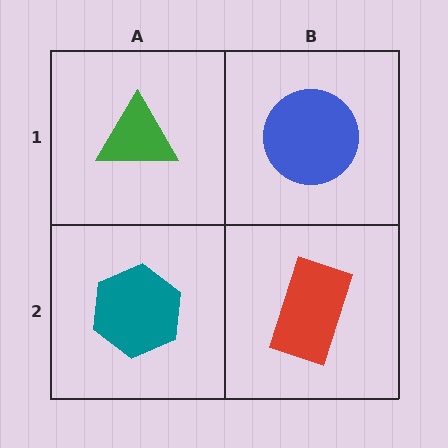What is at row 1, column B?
A blue circle.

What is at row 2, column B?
A red rectangle.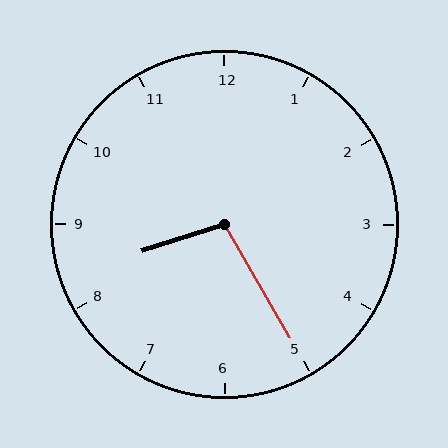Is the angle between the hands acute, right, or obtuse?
It is obtuse.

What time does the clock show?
8:25.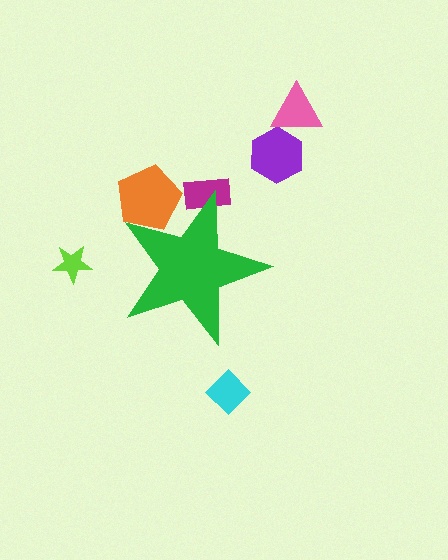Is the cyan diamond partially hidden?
No, the cyan diamond is fully visible.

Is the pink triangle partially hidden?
No, the pink triangle is fully visible.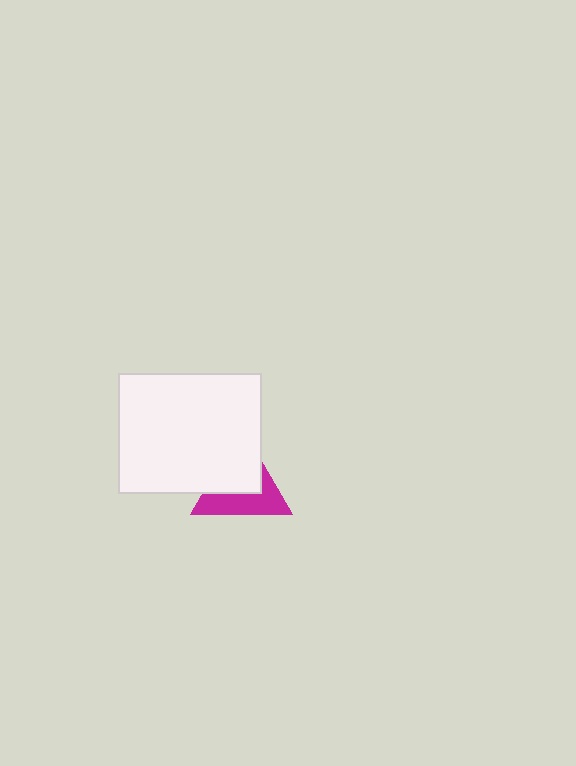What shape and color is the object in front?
The object in front is a white rectangle.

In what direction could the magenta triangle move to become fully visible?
The magenta triangle could move toward the lower-right. That would shift it out from behind the white rectangle entirely.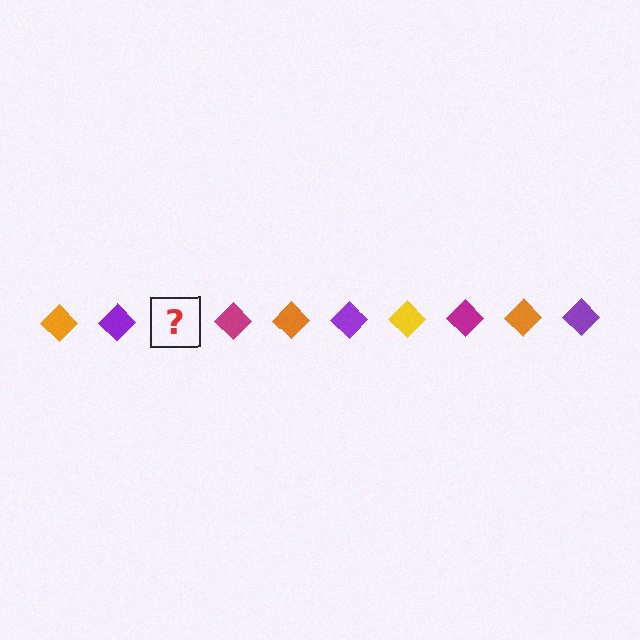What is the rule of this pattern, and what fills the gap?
The rule is that the pattern cycles through orange, purple, yellow, magenta diamonds. The gap should be filled with a yellow diamond.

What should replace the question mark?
The question mark should be replaced with a yellow diamond.